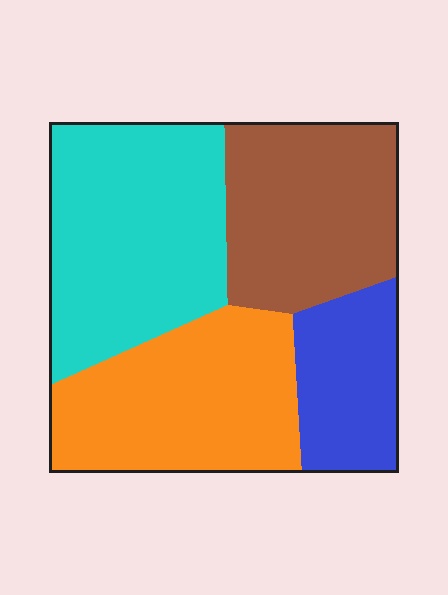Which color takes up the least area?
Blue, at roughly 15%.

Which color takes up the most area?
Cyan, at roughly 30%.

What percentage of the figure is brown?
Brown covers around 25% of the figure.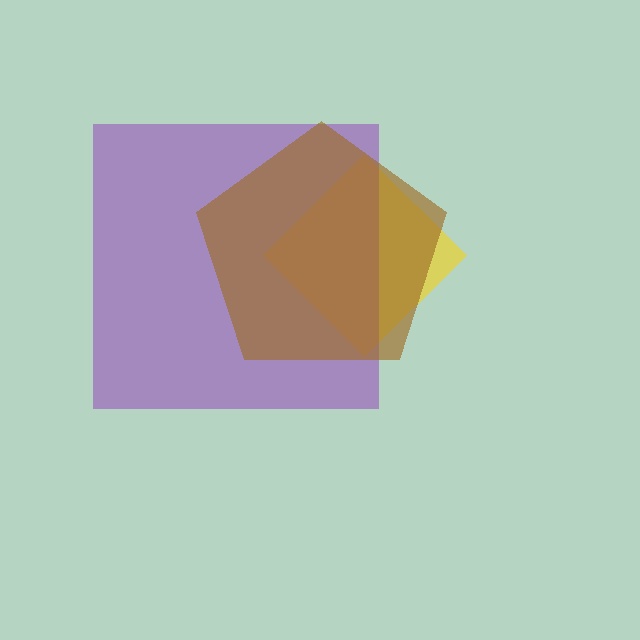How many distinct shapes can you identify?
There are 3 distinct shapes: a yellow diamond, a purple square, a brown pentagon.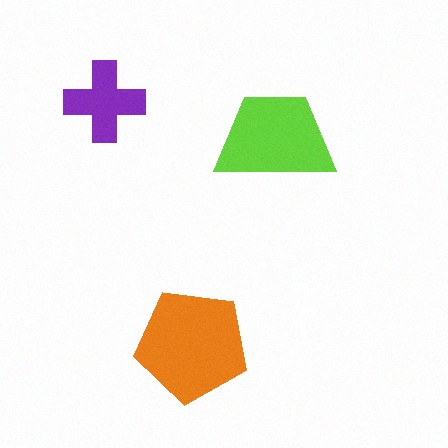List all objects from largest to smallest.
The orange pentagon, the lime trapezoid, the purple cross.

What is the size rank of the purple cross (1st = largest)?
3rd.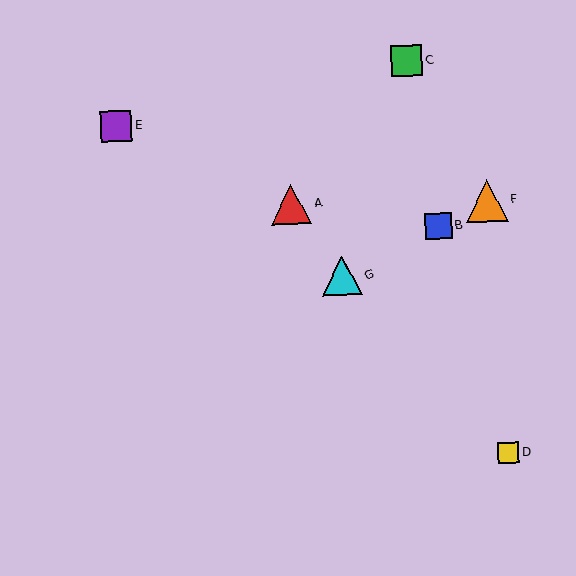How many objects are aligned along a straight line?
3 objects (B, F, G) are aligned along a straight line.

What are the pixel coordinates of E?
Object E is at (116, 126).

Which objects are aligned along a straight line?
Objects B, F, G are aligned along a straight line.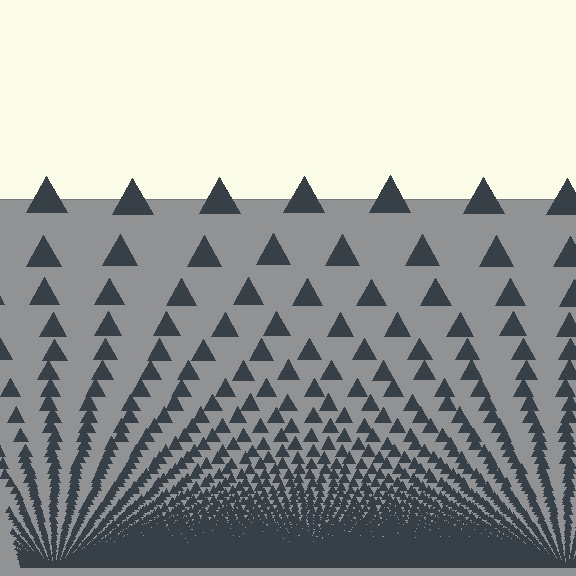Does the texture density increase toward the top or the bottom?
Density increases toward the bottom.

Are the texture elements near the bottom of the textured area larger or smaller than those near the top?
Smaller. The gradient is inverted — elements near the bottom are smaller and denser.